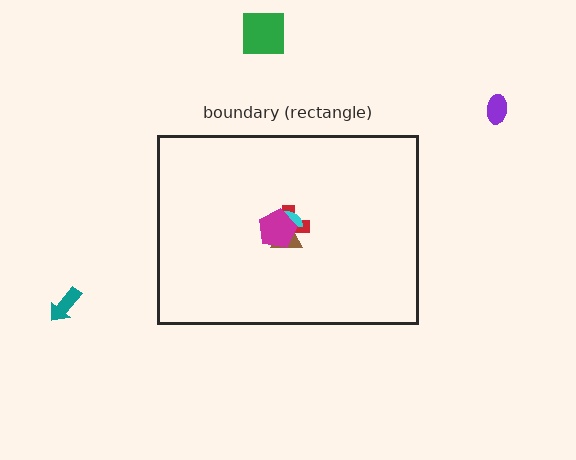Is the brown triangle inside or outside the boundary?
Inside.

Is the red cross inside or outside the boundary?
Inside.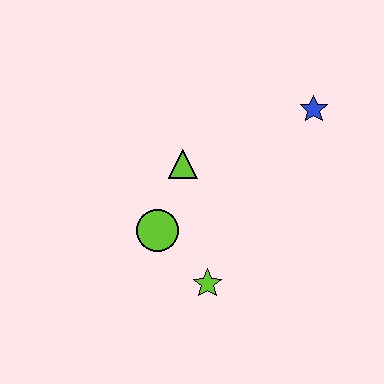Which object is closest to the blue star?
The lime triangle is closest to the blue star.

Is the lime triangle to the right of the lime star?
No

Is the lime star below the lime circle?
Yes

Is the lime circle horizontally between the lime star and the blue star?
No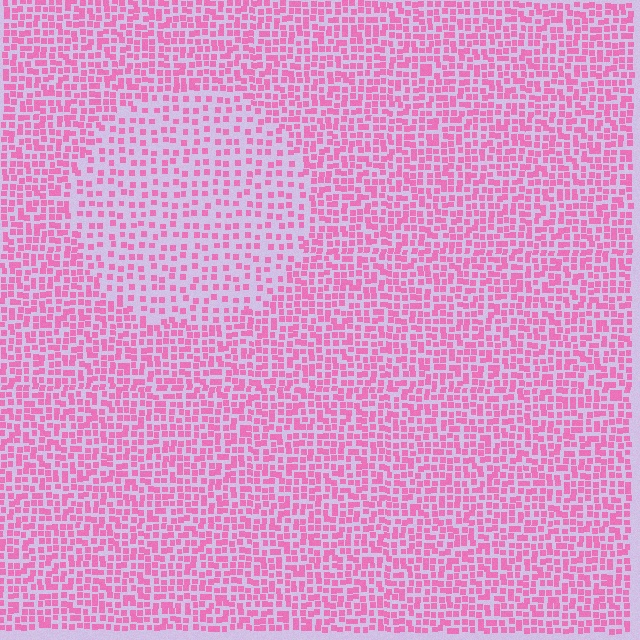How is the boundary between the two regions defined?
The boundary is defined by a change in element density (approximately 1.9x ratio). All elements are the same color, size, and shape.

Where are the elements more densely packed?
The elements are more densely packed outside the circle boundary.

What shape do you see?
I see a circle.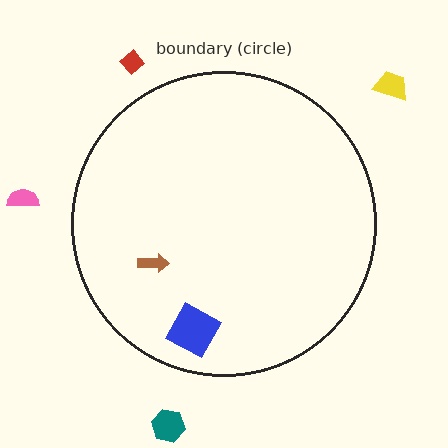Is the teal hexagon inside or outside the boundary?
Outside.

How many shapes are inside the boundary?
2 inside, 4 outside.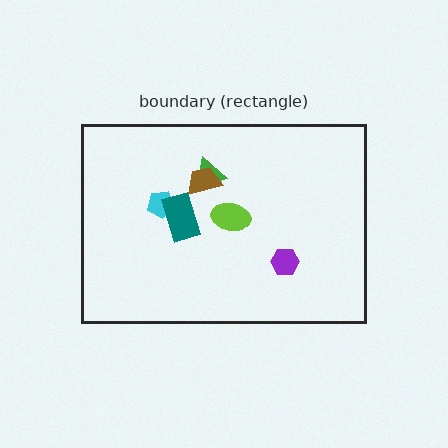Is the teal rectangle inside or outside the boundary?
Inside.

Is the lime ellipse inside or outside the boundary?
Inside.